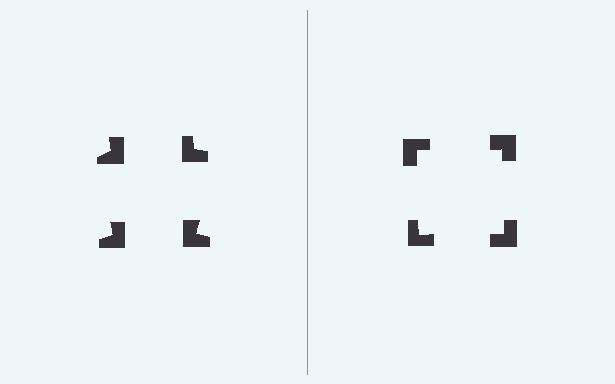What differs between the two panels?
The notched squares are positioned identically on both sides; only the wedge orientations differ. On the right they align to a square; on the left they are misaligned.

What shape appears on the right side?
An illusory square.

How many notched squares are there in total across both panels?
8 — 4 on each side.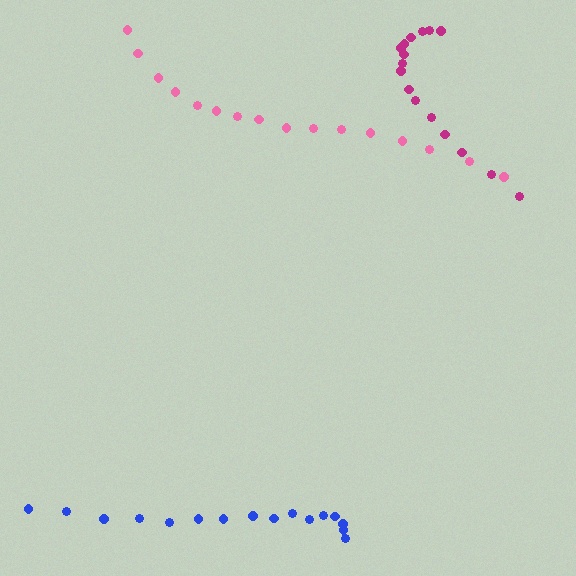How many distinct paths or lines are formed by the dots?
There are 3 distinct paths.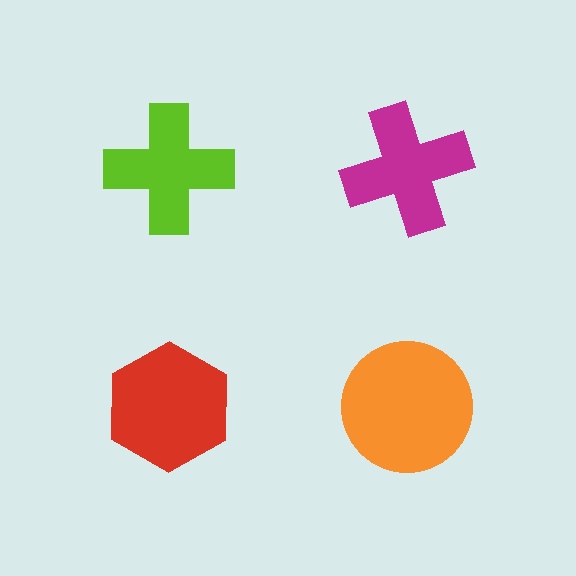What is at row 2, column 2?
An orange circle.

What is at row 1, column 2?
A magenta cross.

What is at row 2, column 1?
A red hexagon.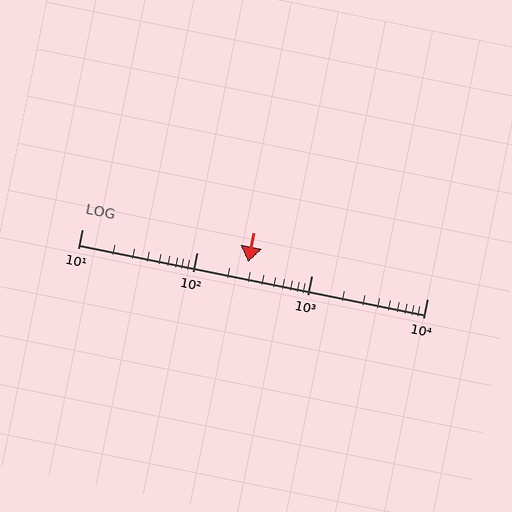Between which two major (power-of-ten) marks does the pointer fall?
The pointer is between 100 and 1000.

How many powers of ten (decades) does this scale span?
The scale spans 3 decades, from 10 to 10000.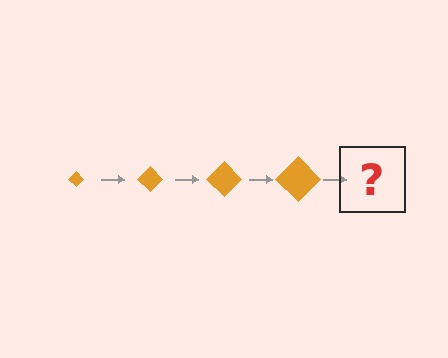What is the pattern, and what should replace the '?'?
The pattern is that the diamond gets progressively larger each step. The '?' should be an orange diamond, larger than the previous one.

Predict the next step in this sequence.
The next step is an orange diamond, larger than the previous one.